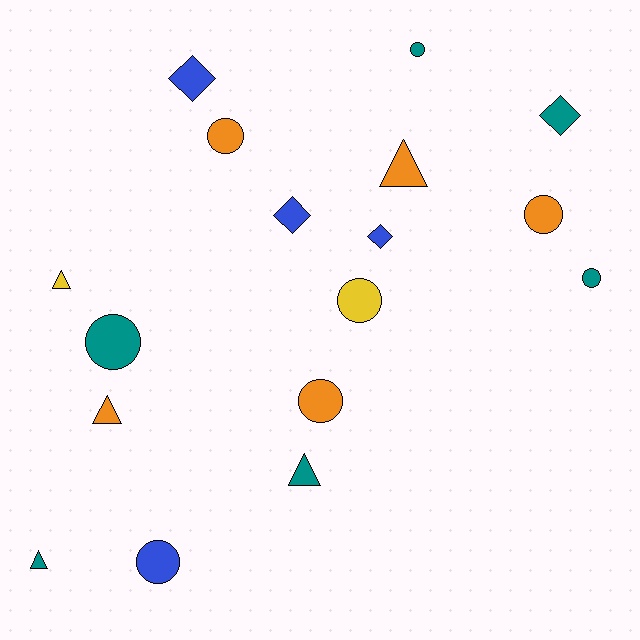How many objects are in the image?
There are 17 objects.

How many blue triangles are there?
There are no blue triangles.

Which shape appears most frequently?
Circle, with 8 objects.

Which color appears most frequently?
Teal, with 6 objects.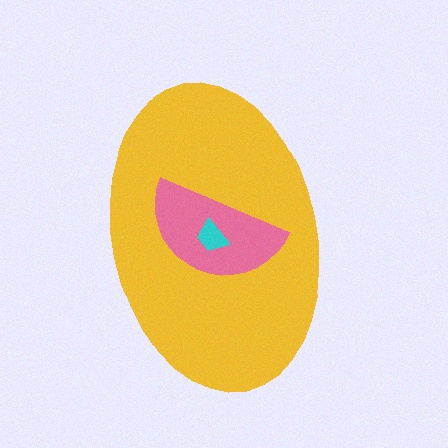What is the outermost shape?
The yellow ellipse.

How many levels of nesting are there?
3.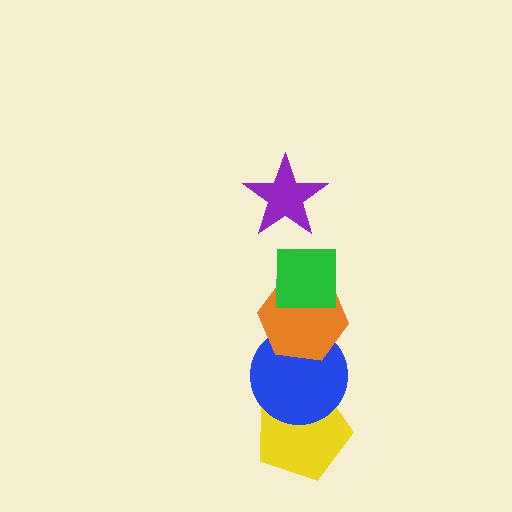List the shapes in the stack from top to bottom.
From top to bottom: the purple star, the green square, the orange hexagon, the blue circle, the yellow pentagon.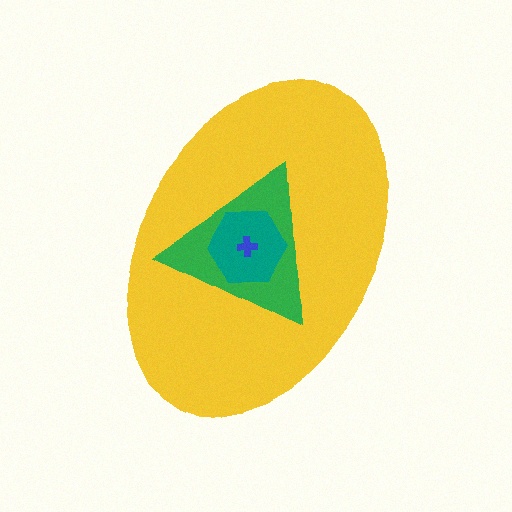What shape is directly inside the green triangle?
The teal hexagon.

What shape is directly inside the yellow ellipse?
The green triangle.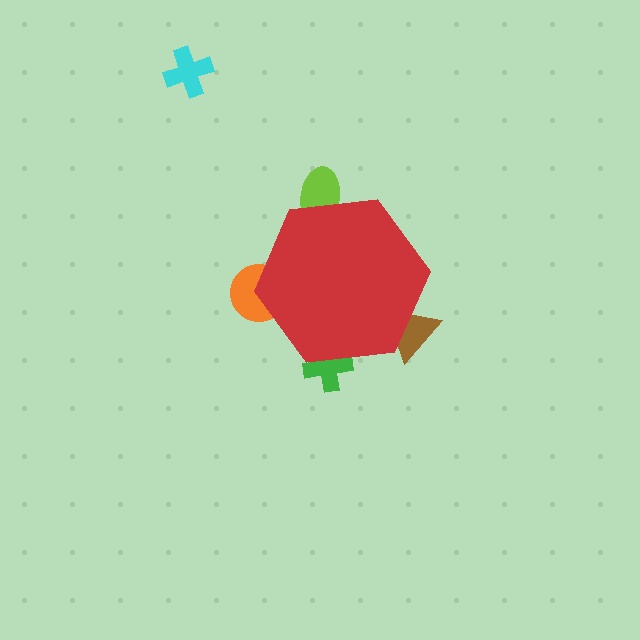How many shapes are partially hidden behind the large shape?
4 shapes are partially hidden.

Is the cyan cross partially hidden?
No, the cyan cross is fully visible.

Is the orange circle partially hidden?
Yes, the orange circle is partially hidden behind the red hexagon.